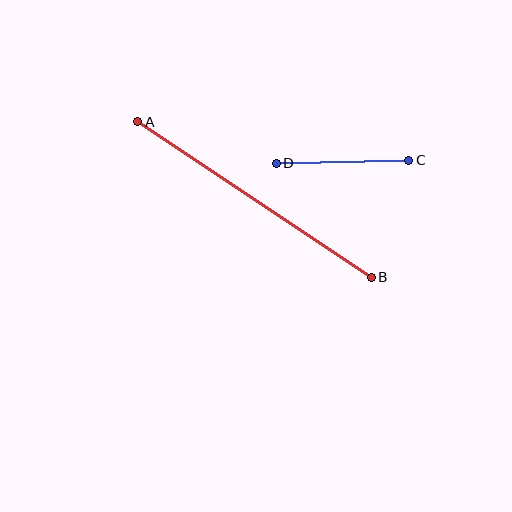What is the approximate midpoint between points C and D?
The midpoint is at approximately (343, 162) pixels.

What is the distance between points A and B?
The distance is approximately 280 pixels.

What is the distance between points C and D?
The distance is approximately 133 pixels.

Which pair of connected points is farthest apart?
Points A and B are farthest apart.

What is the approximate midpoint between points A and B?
The midpoint is at approximately (254, 199) pixels.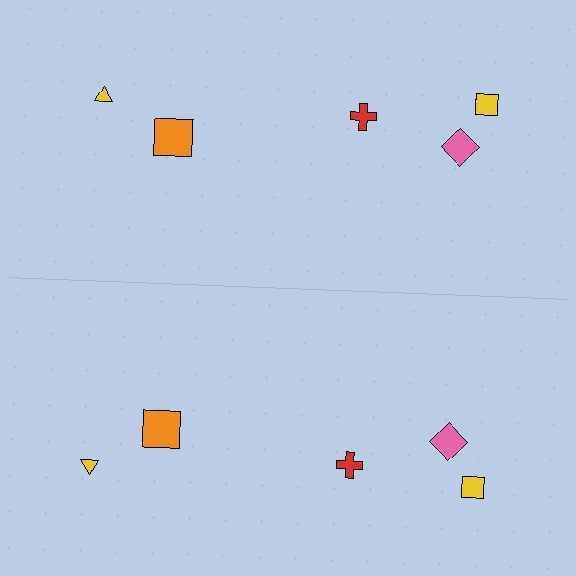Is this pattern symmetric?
Yes, this pattern has bilateral (reflection) symmetry.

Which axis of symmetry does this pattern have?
The pattern has a horizontal axis of symmetry running through the center of the image.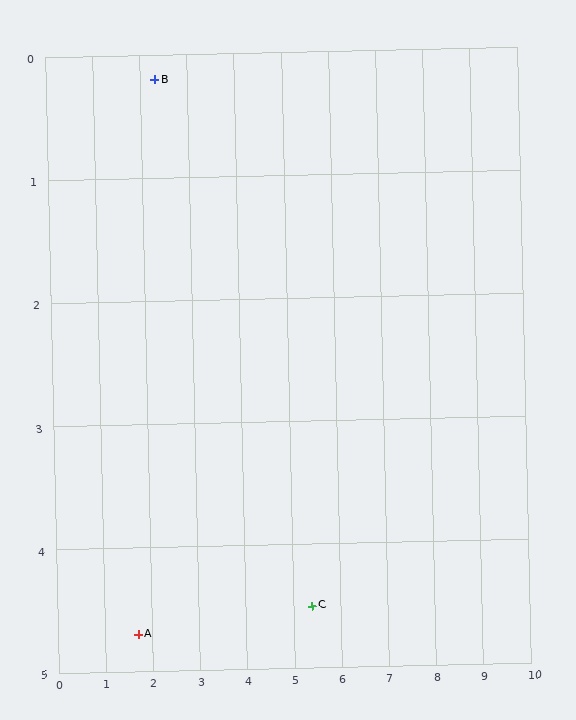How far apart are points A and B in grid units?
Points A and B are about 4.5 grid units apart.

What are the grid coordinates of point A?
Point A is at approximately (1.7, 4.7).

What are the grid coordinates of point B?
Point B is at approximately (2.3, 0.2).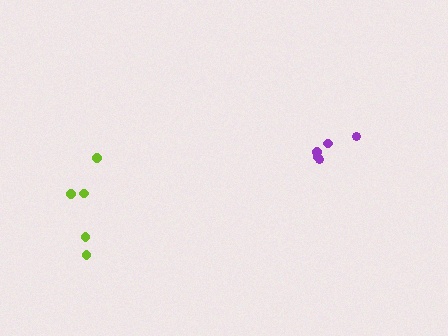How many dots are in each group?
Group 1: 5 dots, Group 2: 5 dots (10 total).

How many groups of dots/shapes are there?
There are 2 groups.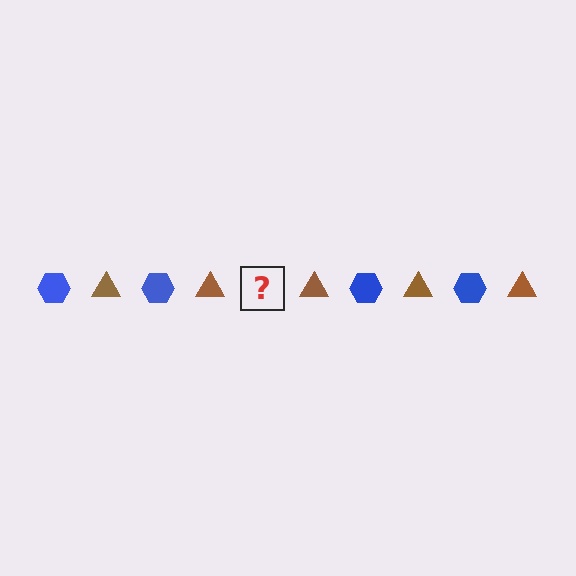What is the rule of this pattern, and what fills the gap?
The rule is that the pattern alternates between blue hexagon and brown triangle. The gap should be filled with a blue hexagon.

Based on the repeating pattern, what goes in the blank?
The blank should be a blue hexagon.